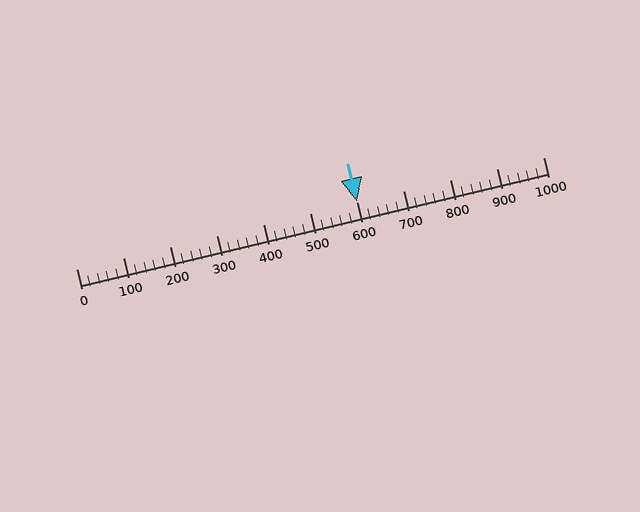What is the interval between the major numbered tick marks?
The major tick marks are spaced 100 units apart.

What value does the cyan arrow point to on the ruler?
The cyan arrow points to approximately 600.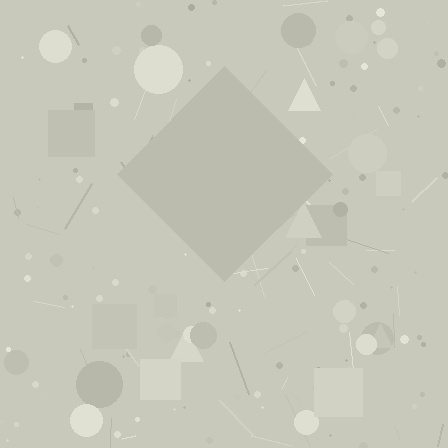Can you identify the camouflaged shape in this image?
The camouflaged shape is a diamond.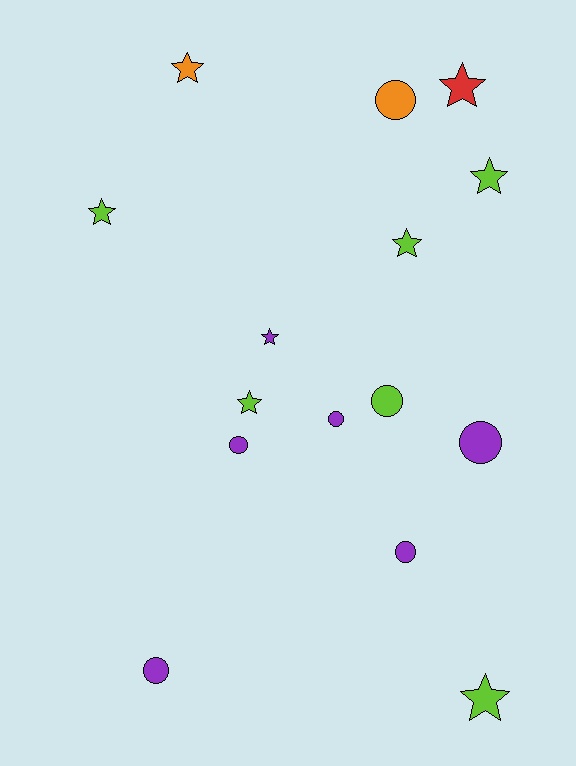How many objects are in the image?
There are 15 objects.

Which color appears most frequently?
Purple, with 6 objects.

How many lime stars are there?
There are 5 lime stars.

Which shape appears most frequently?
Star, with 8 objects.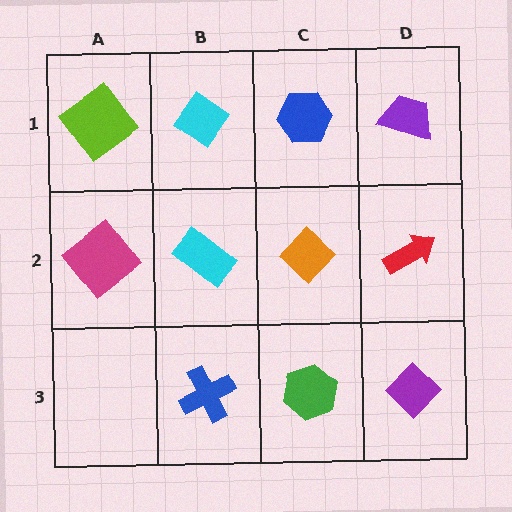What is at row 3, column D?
A purple diamond.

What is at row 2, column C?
An orange diamond.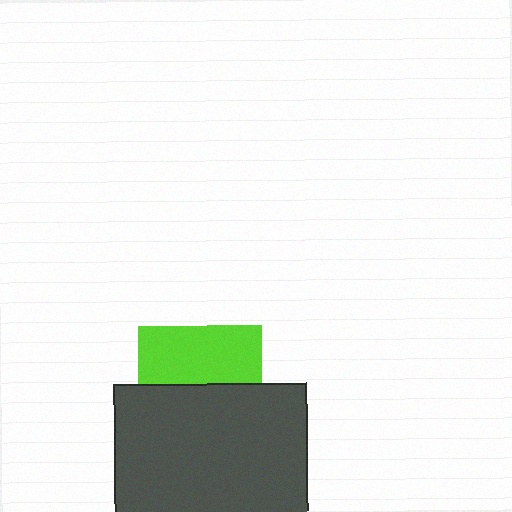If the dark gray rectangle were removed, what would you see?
You would see the complete lime square.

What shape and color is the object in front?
The object in front is a dark gray rectangle.